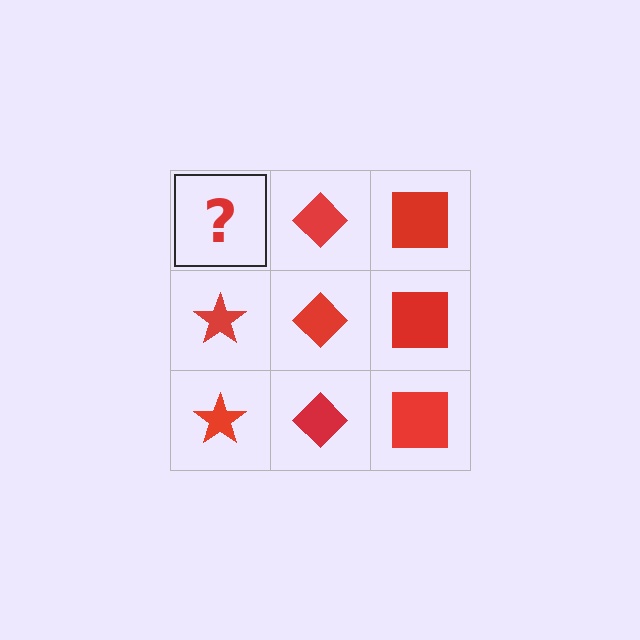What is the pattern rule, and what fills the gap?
The rule is that each column has a consistent shape. The gap should be filled with a red star.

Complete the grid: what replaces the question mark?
The question mark should be replaced with a red star.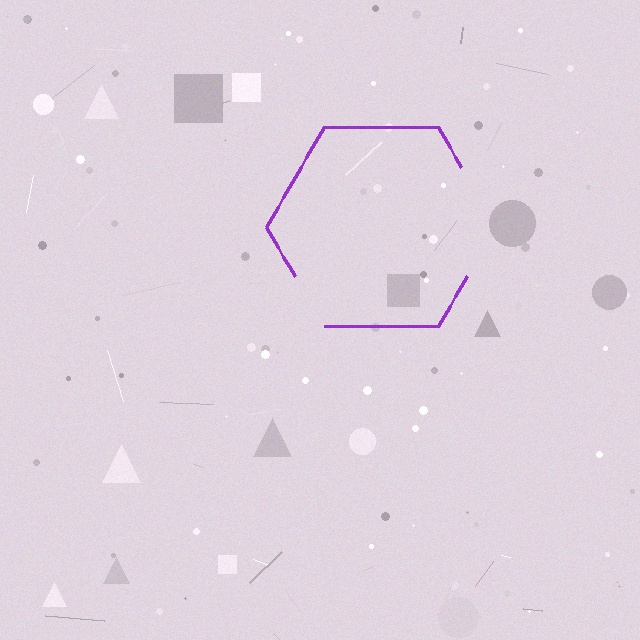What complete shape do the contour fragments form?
The contour fragments form a hexagon.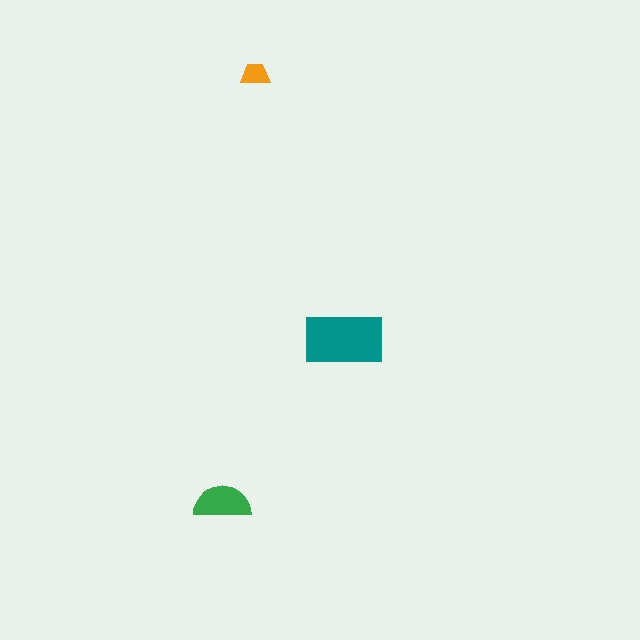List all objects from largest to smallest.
The teal rectangle, the green semicircle, the orange trapezoid.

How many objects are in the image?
There are 3 objects in the image.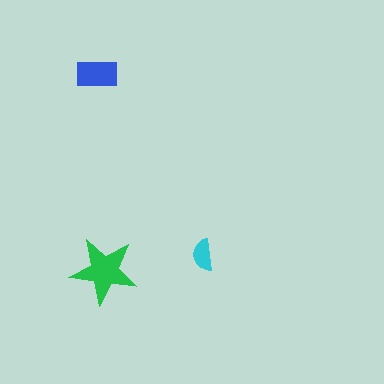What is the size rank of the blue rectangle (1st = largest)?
2nd.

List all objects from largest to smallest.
The green star, the blue rectangle, the cyan semicircle.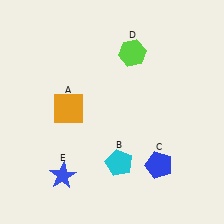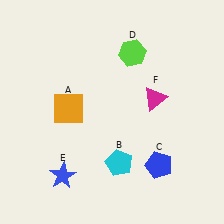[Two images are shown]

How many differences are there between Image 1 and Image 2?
There is 1 difference between the two images.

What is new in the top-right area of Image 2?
A magenta triangle (F) was added in the top-right area of Image 2.